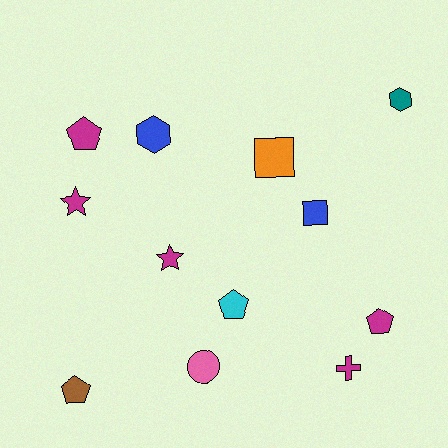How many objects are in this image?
There are 12 objects.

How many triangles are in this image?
There are no triangles.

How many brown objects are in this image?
There is 1 brown object.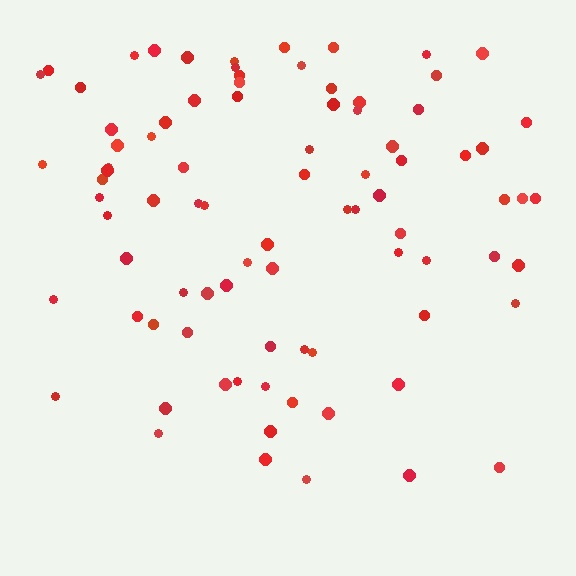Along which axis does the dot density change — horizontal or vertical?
Vertical.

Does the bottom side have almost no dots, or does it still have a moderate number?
Still a moderate number, just noticeably fewer than the top.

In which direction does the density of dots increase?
From bottom to top, with the top side densest.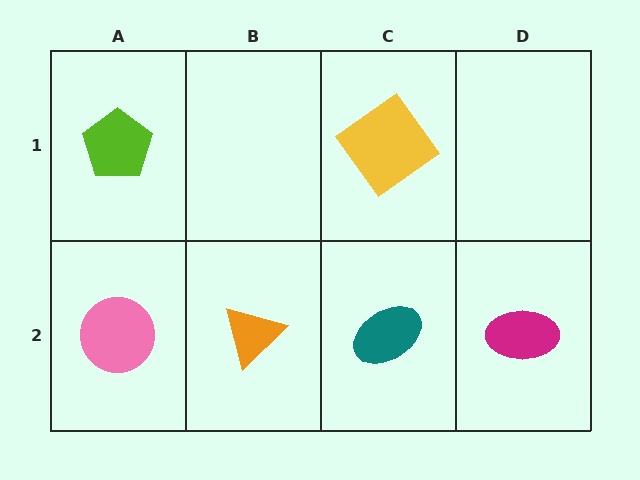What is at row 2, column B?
An orange triangle.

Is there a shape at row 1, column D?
No, that cell is empty.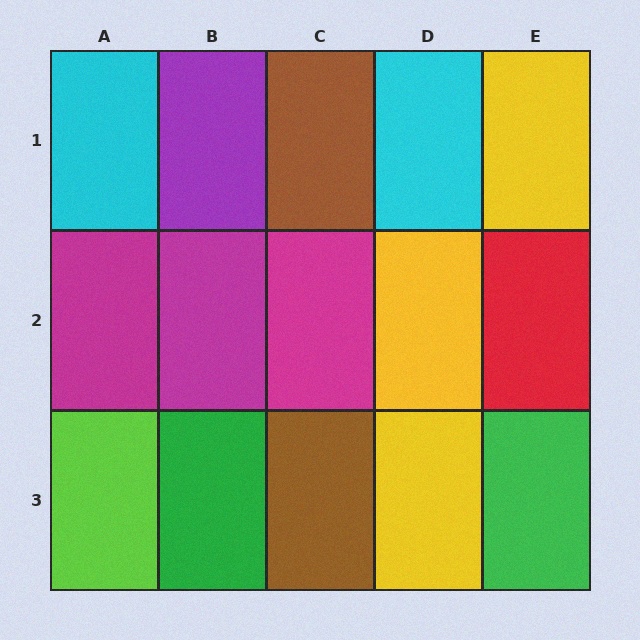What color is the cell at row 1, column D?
Cyan.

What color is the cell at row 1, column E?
Yellow.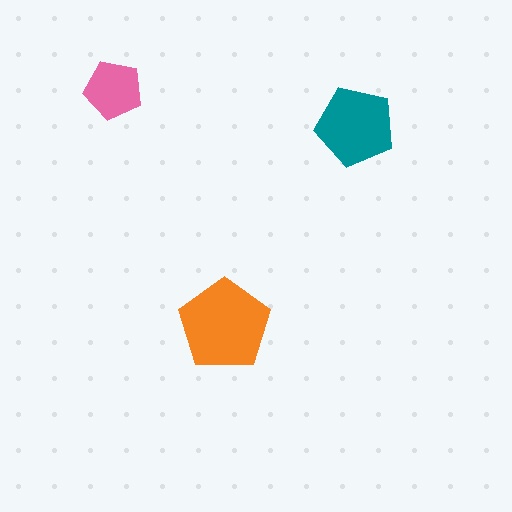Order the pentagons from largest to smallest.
the orange one, the teal one, the pink one.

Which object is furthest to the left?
The pink pentagon is leftmost.